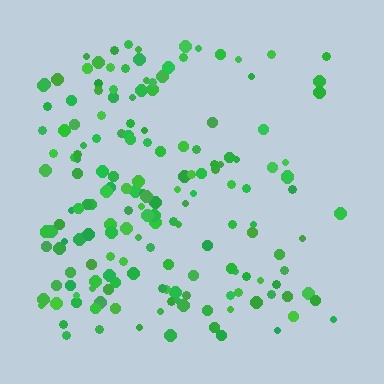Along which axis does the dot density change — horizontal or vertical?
Horizontal.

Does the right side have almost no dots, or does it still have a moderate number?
Still a moderate number, just noticeably fewer than the left.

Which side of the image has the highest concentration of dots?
The left.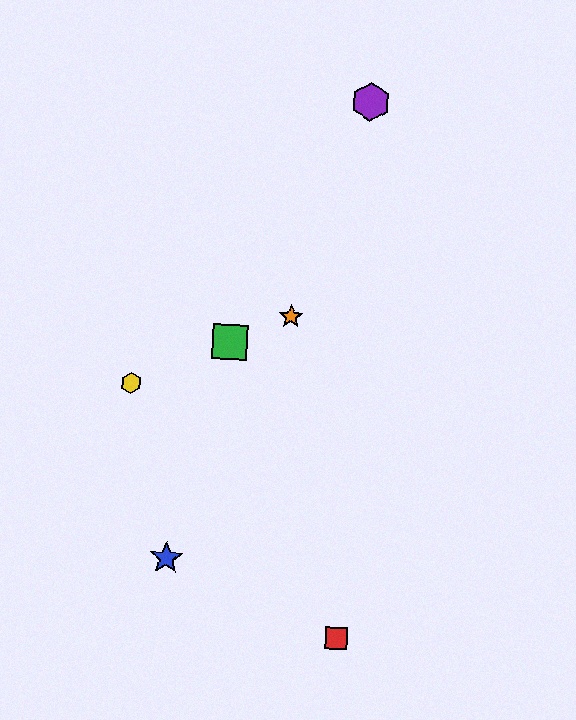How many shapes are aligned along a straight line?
3 shapes (the green square, the yellow hexagon, the orange star) are aligned along a straight line.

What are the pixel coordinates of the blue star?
The blue star is at (166, 558).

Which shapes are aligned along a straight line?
The green square, the yellow hexagon, the orange star are aligned along a straight line.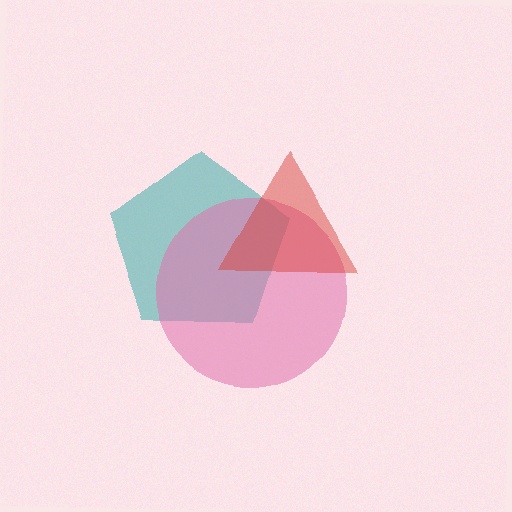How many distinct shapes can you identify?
There are 3 distinct shapes: a teal pentagon, a pink circle, a red triangle.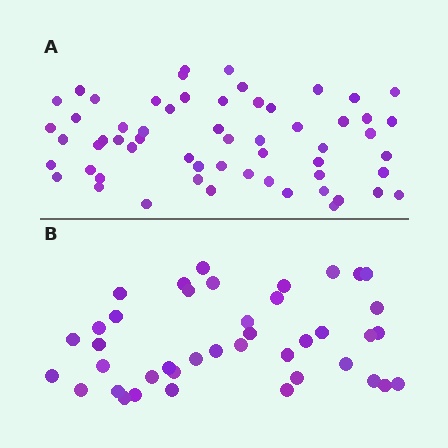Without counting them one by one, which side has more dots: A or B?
Region A (the top region) has more dots.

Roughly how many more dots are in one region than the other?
Region A has approximately 20 more dots than region B.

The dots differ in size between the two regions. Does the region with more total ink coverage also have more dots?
No. Region B has more total ink coverage because its dots are larger, but region A actually contains more individual dots. Total area can be misleading — the number of items is what matters here.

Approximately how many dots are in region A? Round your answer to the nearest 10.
About 60 dots. (The exact count is 59, which rounds to 60.)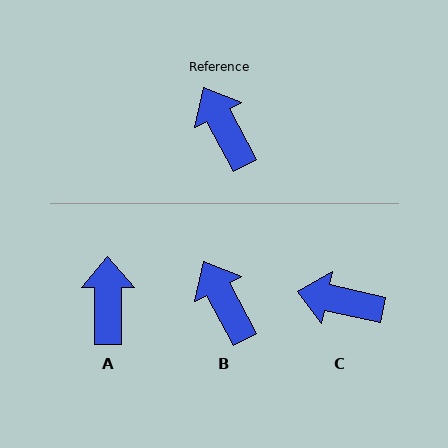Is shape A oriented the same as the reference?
No, it is off by about 28 degrees.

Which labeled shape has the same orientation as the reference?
B.